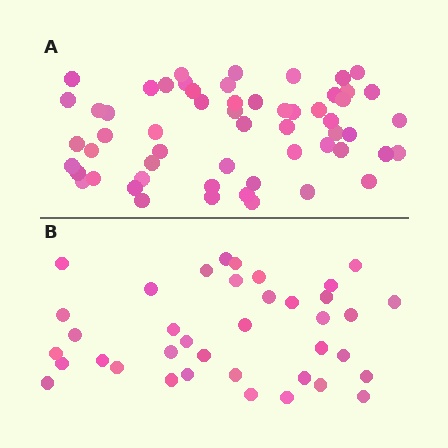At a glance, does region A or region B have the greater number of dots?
Region A (the top region) has more dots.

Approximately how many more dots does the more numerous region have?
Region A has approximately 20 more dots than region B.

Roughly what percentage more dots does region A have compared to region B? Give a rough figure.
About 50% more.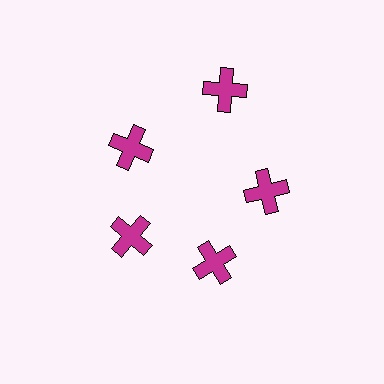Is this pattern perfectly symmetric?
No. The 5 magenta crosses are arranged in a ring, but one element near the 1 o'clock position is pushed outward from the center, breaking the 5-fold rotational symmetry.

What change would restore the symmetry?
The symmetry would be restored by moving it inward, back onto the ring so that all 5 crosses sit at equal angles and equal distance from the center.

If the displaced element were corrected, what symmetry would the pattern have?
It would have 5-fold rotational symmetry — the pattern would map onto itself every 72 degrees.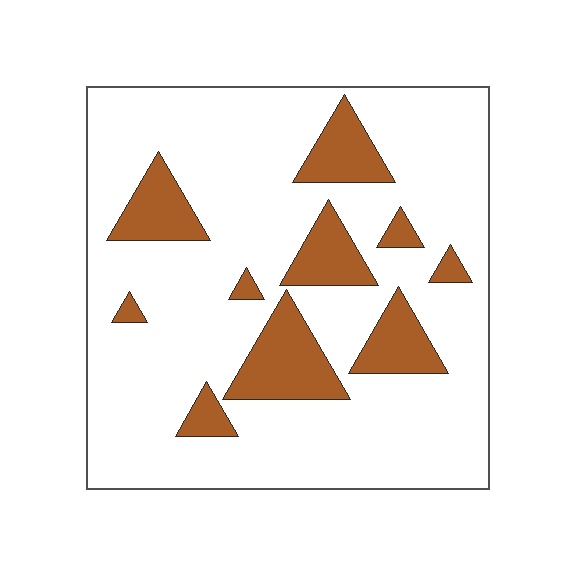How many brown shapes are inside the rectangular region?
10.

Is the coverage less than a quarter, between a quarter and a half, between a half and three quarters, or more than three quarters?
Less than a quarter.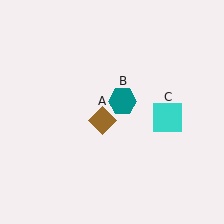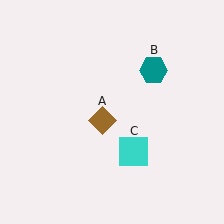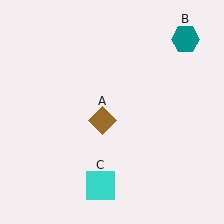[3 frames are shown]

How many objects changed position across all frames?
2 objects changed position: teal hexagon (object B), cyan square (object C).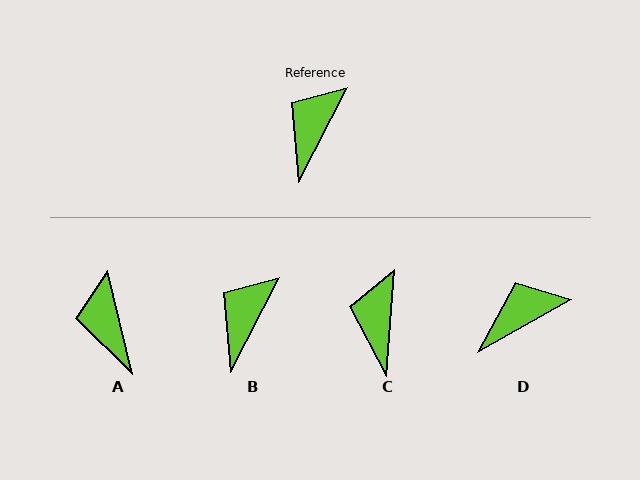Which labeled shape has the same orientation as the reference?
B.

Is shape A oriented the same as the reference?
No, it is off by about 41 degrees.